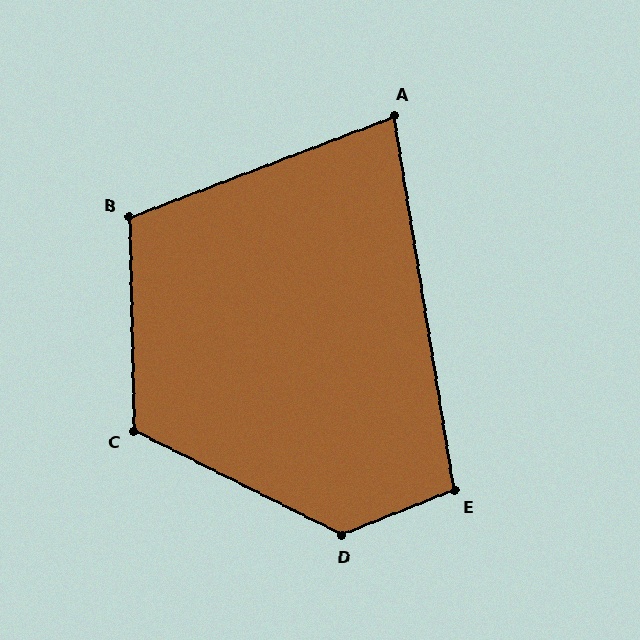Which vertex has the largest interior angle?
D, at approximately 131 degrees.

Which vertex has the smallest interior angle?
A, at approximately 78 degrees.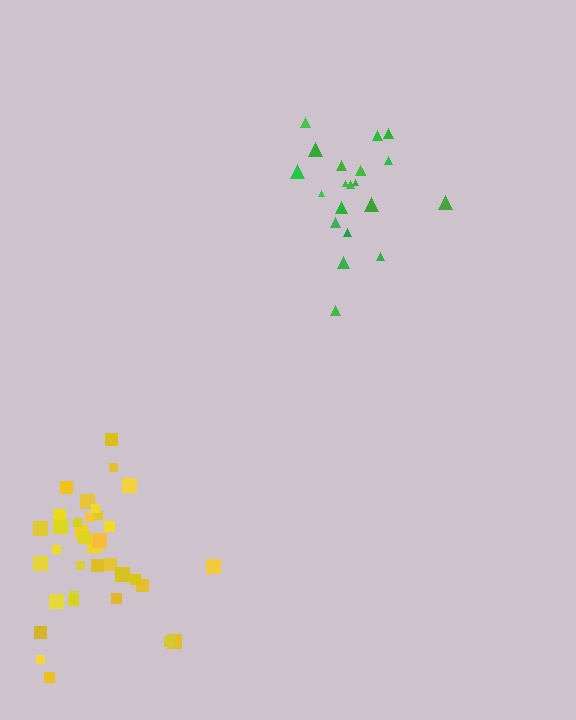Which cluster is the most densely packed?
Yellow.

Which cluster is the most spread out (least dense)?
Green.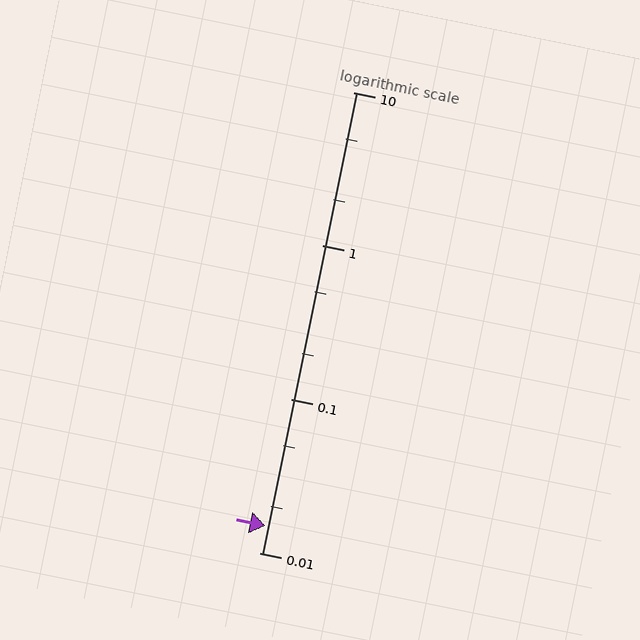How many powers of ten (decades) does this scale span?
The scale spans 3 decades, from 0.01 to 10.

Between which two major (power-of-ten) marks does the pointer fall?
The pointer is between 0.01 and 0.1.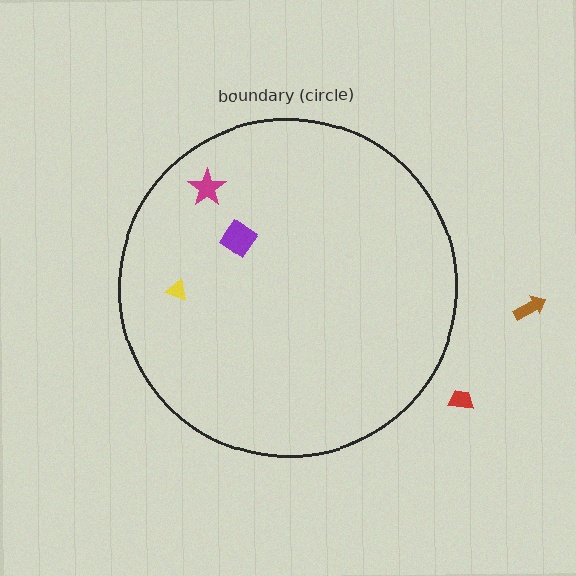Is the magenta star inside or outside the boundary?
Inside.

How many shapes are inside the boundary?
3 inside, 2 outside.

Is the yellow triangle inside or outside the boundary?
Inside.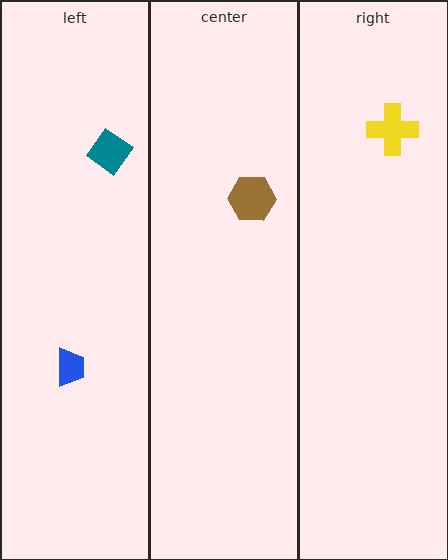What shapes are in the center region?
The brown hexagon.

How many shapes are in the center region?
1.